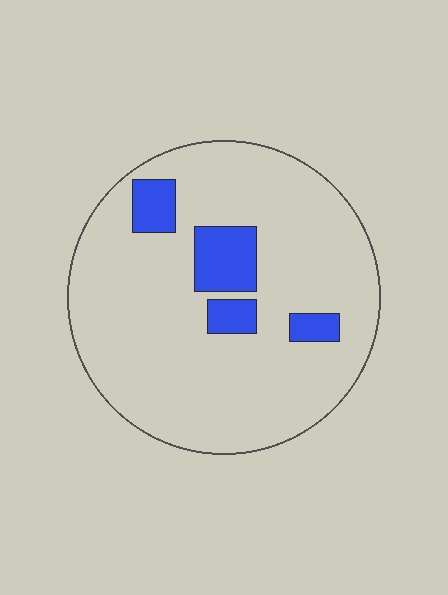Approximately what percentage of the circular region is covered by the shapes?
Approximately 15%.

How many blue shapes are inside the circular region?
4.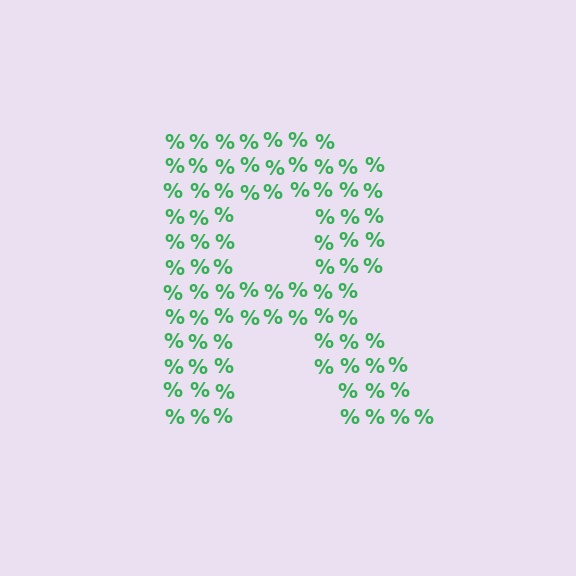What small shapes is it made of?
It is made of small percent signs.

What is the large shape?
The large shape is the letter R.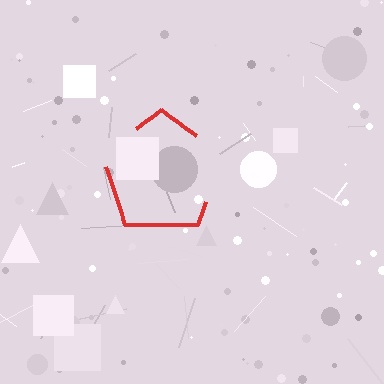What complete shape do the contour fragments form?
The contour fragments form a pentagon.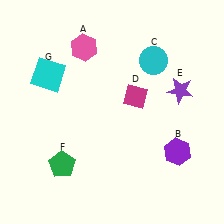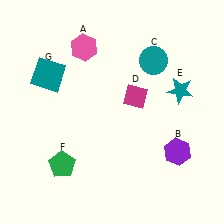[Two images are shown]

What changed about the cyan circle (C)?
In Image 1, C is cyan. In Image 2, it changed to teal.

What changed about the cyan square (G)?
In Image 1, G is cyan. In Image 2, it changed to teal.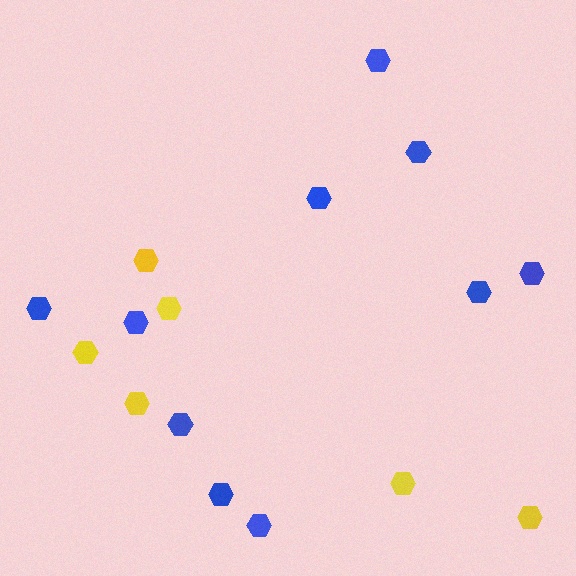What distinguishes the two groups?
There are 2 groups: one group of blue hexagons (10) and one group of yellow hexagons (6).